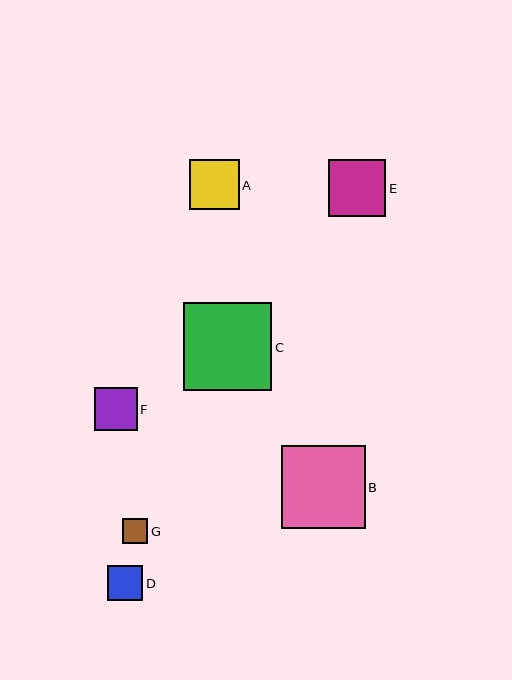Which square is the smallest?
Square G is the smallest with a size of approximately 25 pixels.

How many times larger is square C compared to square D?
Square C is approximately 2.5 times the size of square D.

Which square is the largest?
Square C is the largest with a size of approximately 88 pixels.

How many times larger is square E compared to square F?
Square E is approximately 1.3 times the size of square F.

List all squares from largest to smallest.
From largest to smallest: C, B, E, A, F, D, G.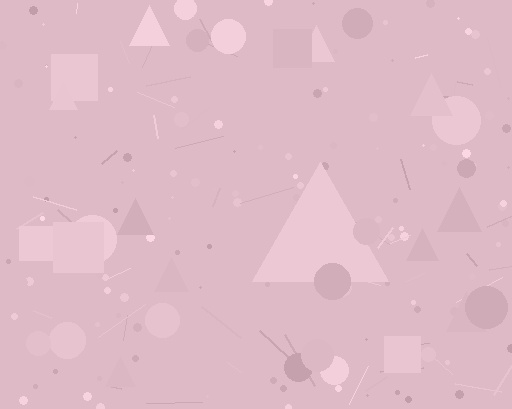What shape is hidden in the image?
A triangle is hidden in the image.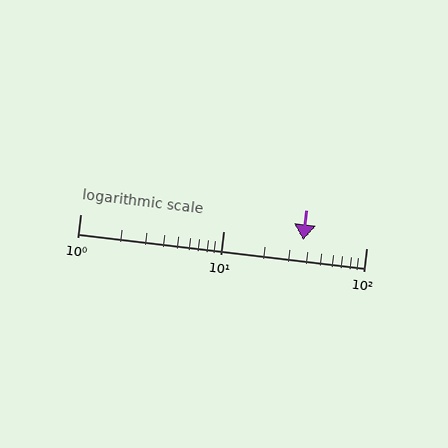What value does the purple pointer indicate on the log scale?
The pointer indicates approximately 36.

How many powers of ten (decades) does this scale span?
The scale spans 2 decades, from 1 to 100.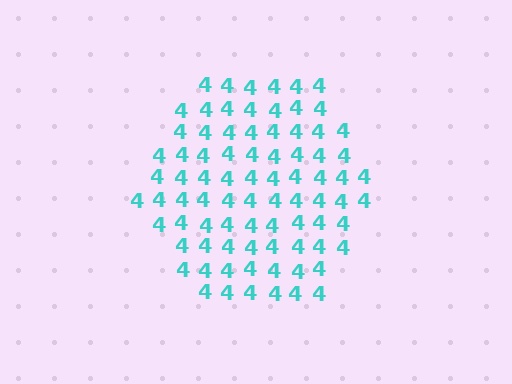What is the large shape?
The large shape is a hexagon.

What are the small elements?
The small elements are digit 4's.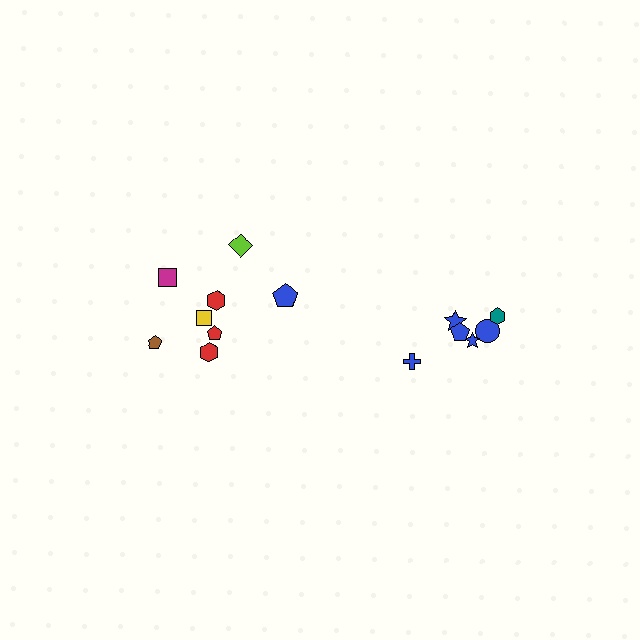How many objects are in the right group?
There are 6 objects.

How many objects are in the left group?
There are 8 objects.